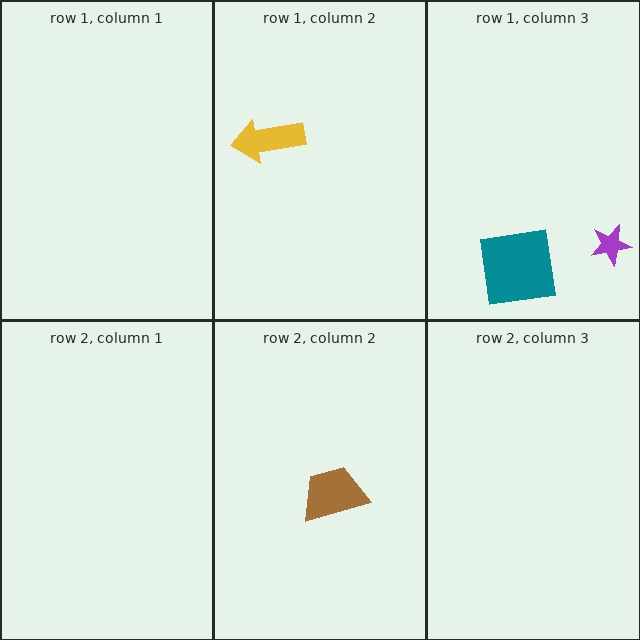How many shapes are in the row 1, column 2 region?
1.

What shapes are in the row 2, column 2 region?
The brown trapezoid.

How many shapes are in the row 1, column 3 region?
2.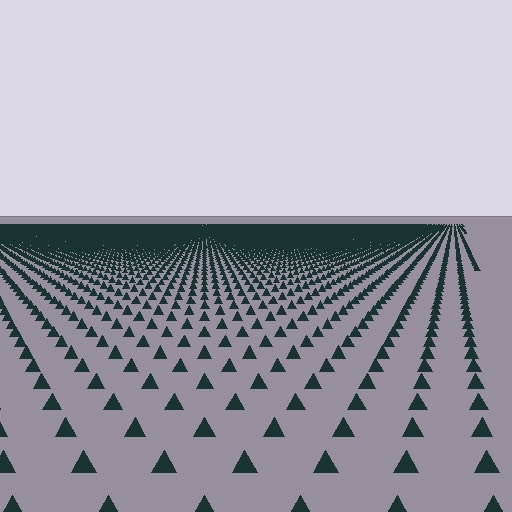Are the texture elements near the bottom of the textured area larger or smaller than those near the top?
Larger. Near the bottom, elements are closer to the viewer and appear at a bigger on-screen size.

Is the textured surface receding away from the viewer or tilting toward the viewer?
The surface is receding away from the viewer. Texture elements get smaller and denser toward the top.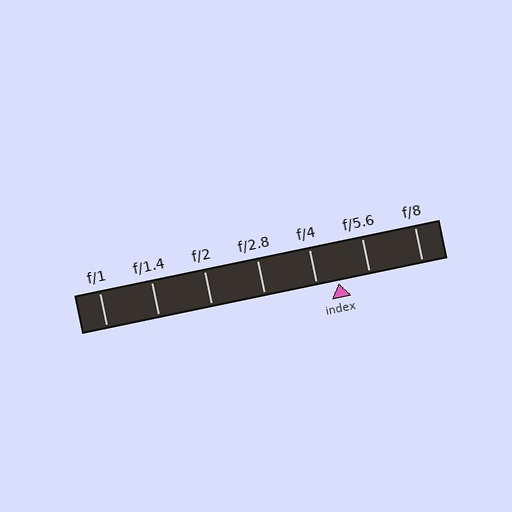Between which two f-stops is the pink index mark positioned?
The index mark is between f/4 and f/5.6.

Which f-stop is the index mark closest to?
The index mark is closest to f/4.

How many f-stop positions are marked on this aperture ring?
There are 7 f-stop positions marked.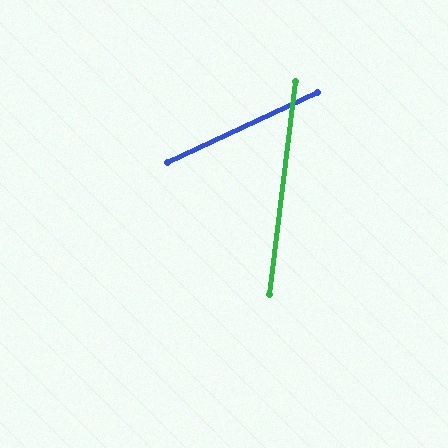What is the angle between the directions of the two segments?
Approximately 58 degrees.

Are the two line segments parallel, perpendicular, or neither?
Neither parallel nor perpendicular — they differ by about 58°.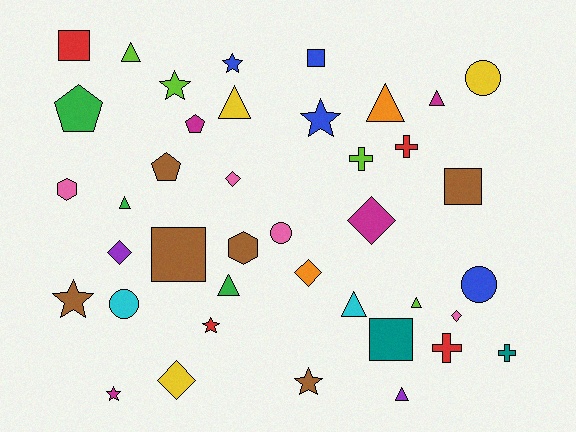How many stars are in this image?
There are 7 stars.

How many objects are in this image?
There are 40 objects.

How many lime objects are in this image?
There are 4 lime objects.